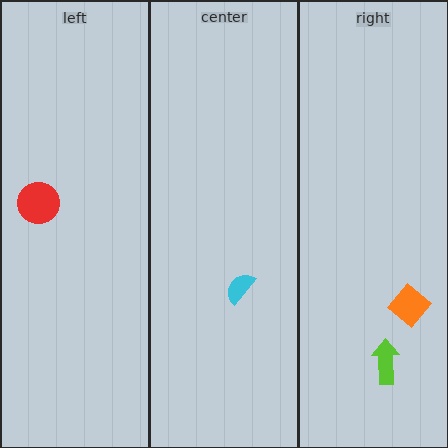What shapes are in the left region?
The red circle.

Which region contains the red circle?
The left region.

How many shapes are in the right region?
2.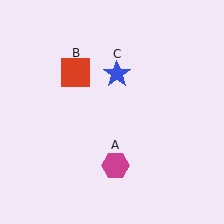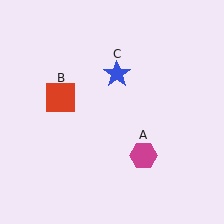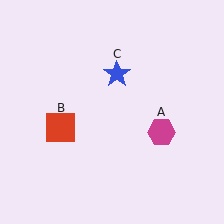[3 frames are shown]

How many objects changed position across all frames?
2 objects changed position: magenta hexagon (object A), red square (object B).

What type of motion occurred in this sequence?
The magenta hexagon (object A), red square (object B) rotated counterclockwise around the center of the scene.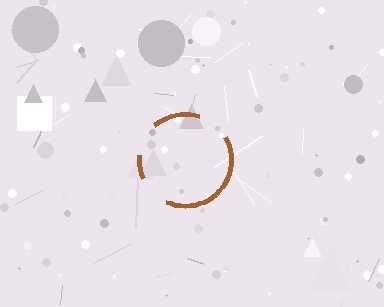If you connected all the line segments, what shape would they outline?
They would outline a circle.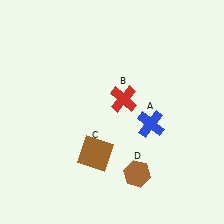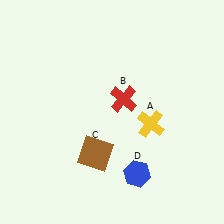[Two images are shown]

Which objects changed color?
A changed from blue to yellow. D changed from brown to blue.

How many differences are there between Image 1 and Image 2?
There are 2 differences between the two images.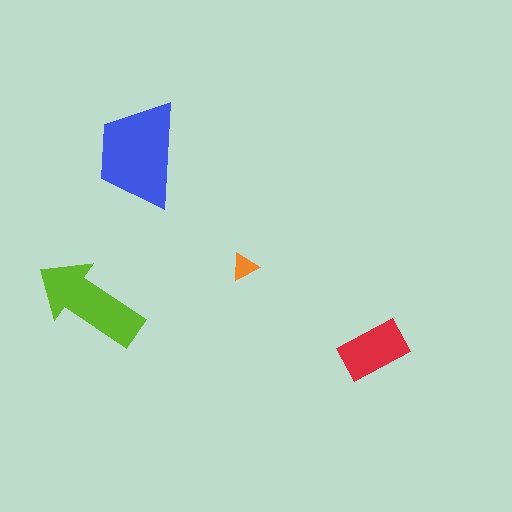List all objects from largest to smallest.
The blue trapezoid, the lime arrow, the red rectangle, the orange triangle.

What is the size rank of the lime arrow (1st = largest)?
2nd.